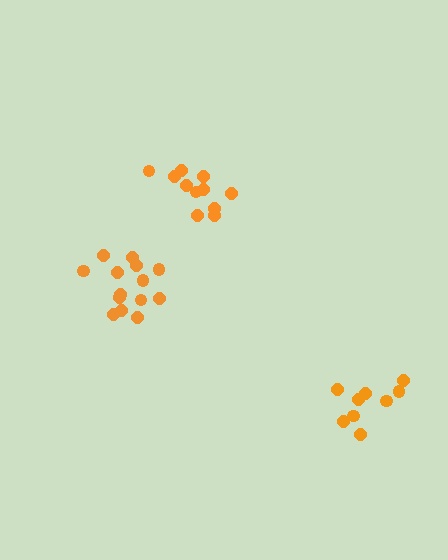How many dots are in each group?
Group 1: 9 dots, Group 2: 11 dots, Group 3: 14 dots (34 total).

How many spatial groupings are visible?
There are 3 spatial groupings.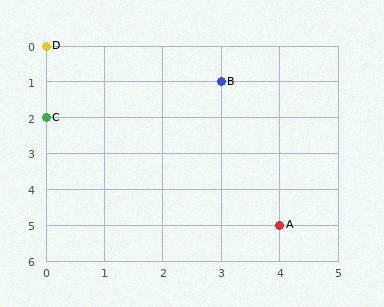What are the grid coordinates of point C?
Point C is at grid coordinates (0, 2).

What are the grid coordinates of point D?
Point D is at grid coordinates (0, 0).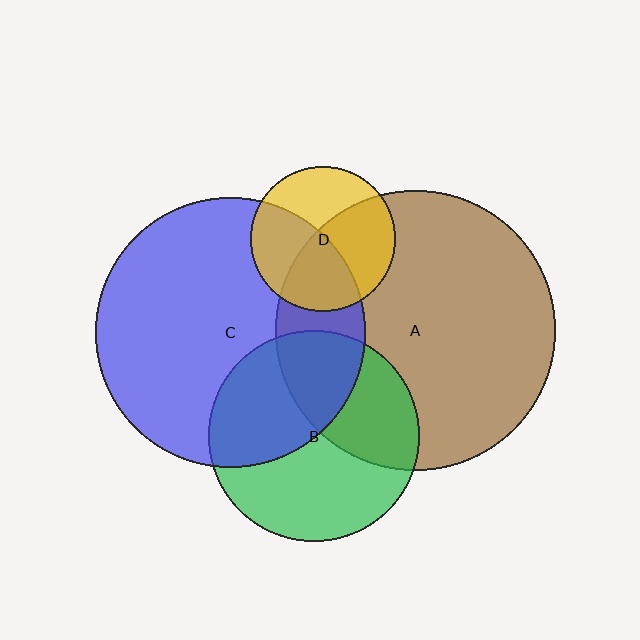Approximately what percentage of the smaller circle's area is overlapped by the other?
Approximately 20%.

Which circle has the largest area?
Circle A (brown).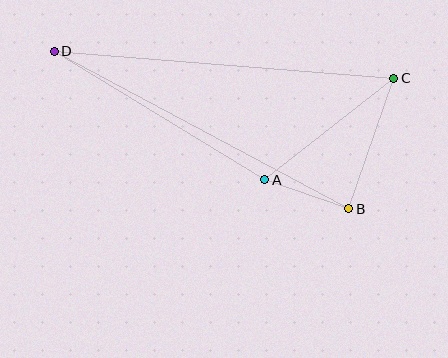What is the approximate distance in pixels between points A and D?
The distance between A and D is approximately 247 pixels.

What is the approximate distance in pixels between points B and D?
The distance between B and D is approximately 334 pixels.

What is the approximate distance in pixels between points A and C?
The distance between A and C is approximately 164 pixels.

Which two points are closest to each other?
Points A and B are closest to each other.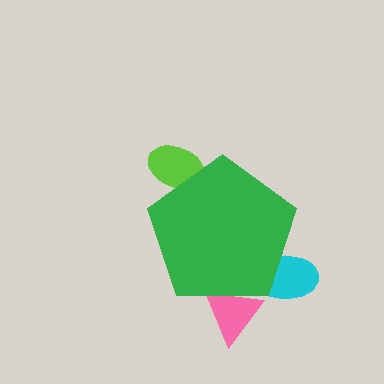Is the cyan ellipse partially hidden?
Yes, the cyan ellipse is partially hidden behind the green pentagon.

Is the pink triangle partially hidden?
Yes, the pink triangle is partially hidden behind the green pentagon.